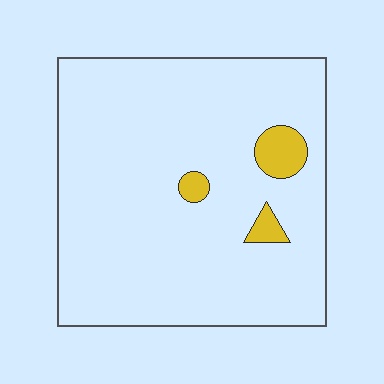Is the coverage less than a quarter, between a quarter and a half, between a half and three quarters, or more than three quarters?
Less than a quarter.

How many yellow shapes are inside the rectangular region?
3.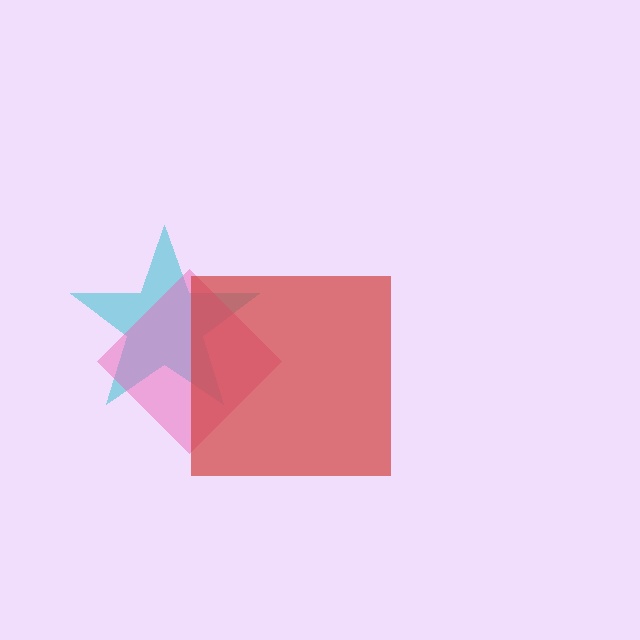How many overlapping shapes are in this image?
There are 3 overlapping shapes in the image.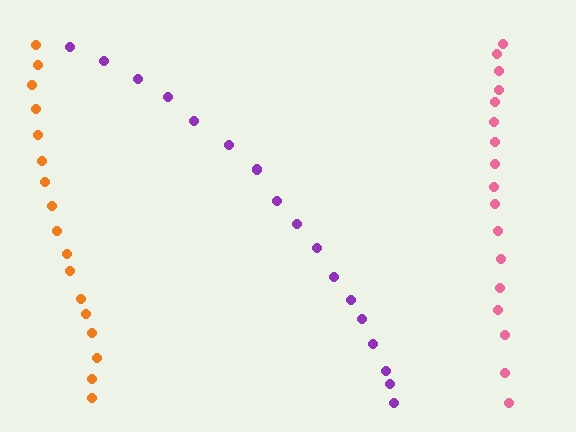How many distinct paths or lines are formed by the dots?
There are 3 distinct paths.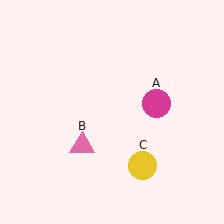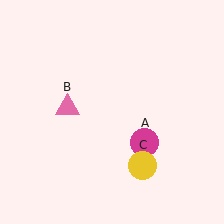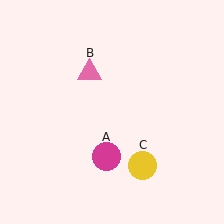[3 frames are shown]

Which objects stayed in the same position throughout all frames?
Yellow circle (object C) remained stationary.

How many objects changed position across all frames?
2 objects changed position: magenta circle (object A), pink triangle (object B).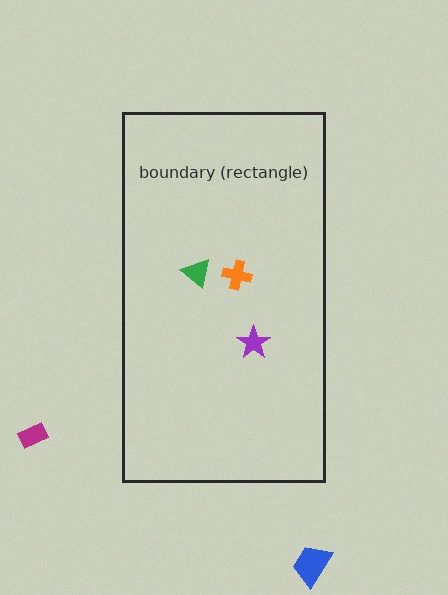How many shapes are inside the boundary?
3 inside, 2 outside.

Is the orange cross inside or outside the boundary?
Inside.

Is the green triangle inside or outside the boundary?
Inside.